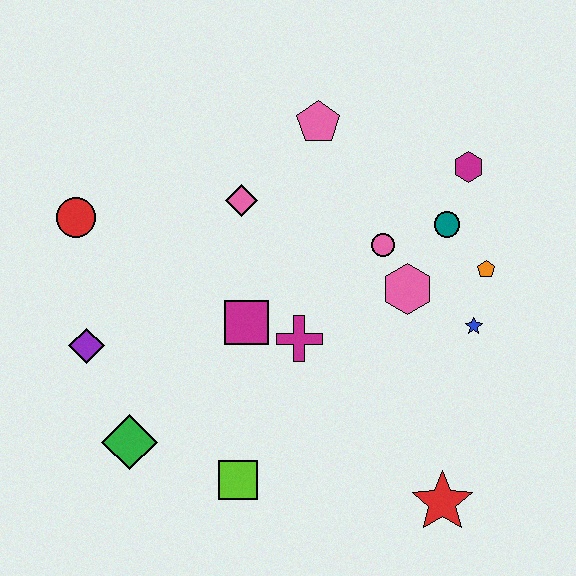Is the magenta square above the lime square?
Yes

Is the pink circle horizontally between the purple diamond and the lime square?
No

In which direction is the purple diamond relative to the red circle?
The purple diamond is below the red circle.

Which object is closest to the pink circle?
The pink hexagon is closest to the pink circle.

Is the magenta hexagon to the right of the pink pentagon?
Yes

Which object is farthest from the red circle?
The red star is farthest from the red circle.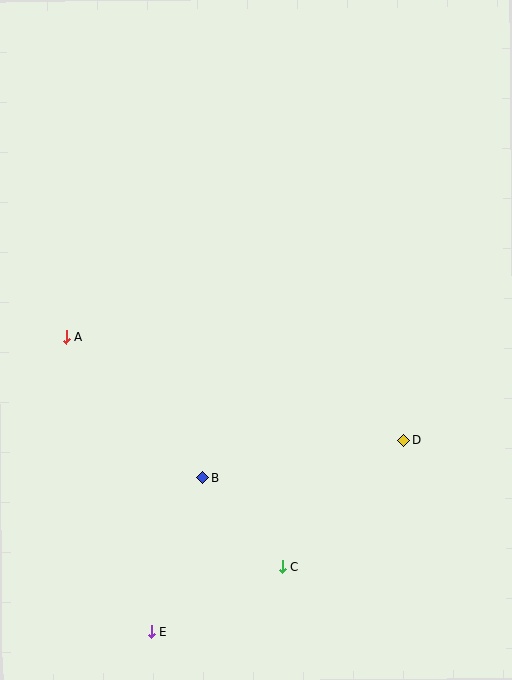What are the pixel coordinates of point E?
Point E is at (152, 632).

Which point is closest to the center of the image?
Point B at (203, 478) is closest to the center.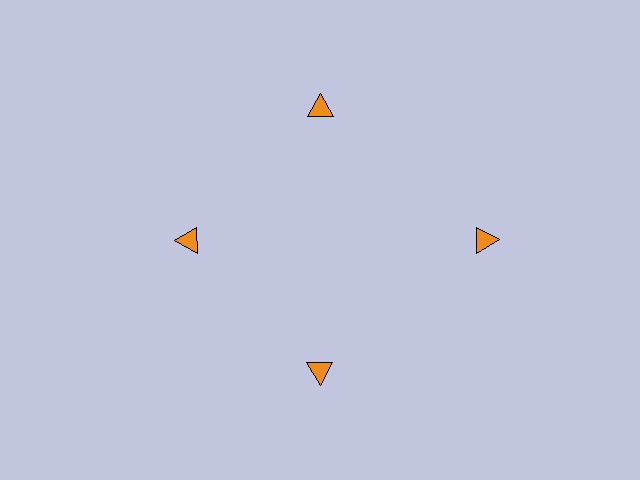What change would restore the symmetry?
The symmetry would be restored by moving it inward, back onto the ring so that all 4 triangles sit at equal angles and equal distance from the center.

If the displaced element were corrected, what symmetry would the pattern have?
It would have 4-fold rotational symmetry — the pattern would map onto itself every 90 degrees.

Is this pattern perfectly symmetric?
No. The 4 orange triangles are arranged in a ring, but one element near the 3 o'clock position is pushed outward from the center, breaking the 4-fold rotational symmetry.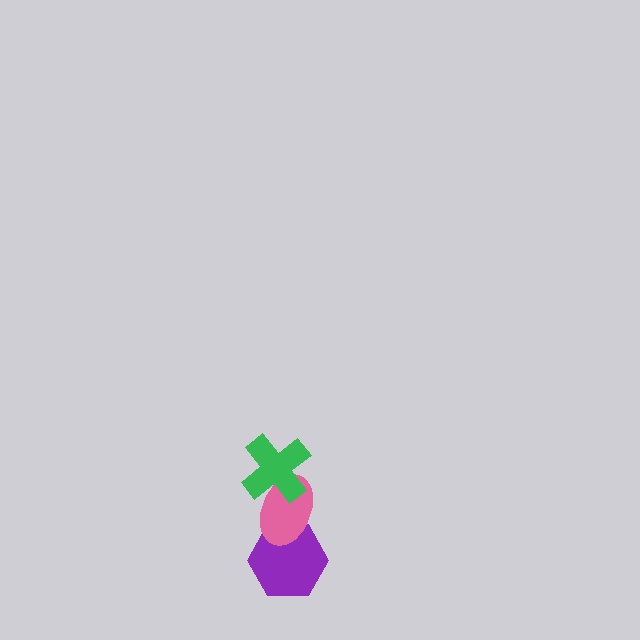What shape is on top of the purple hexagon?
The pink ellipse is on top of the purple hexagon.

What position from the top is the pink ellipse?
The pink ellipse is 2nd from the top.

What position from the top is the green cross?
The green cross is 1st from the top.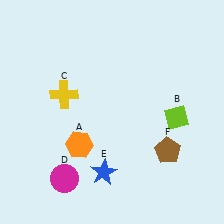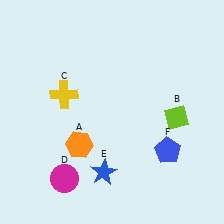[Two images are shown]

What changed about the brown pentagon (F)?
In Image 1, F is brown. In Image 2, it changed to blue.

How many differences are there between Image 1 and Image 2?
There is 1 difference between the two images.